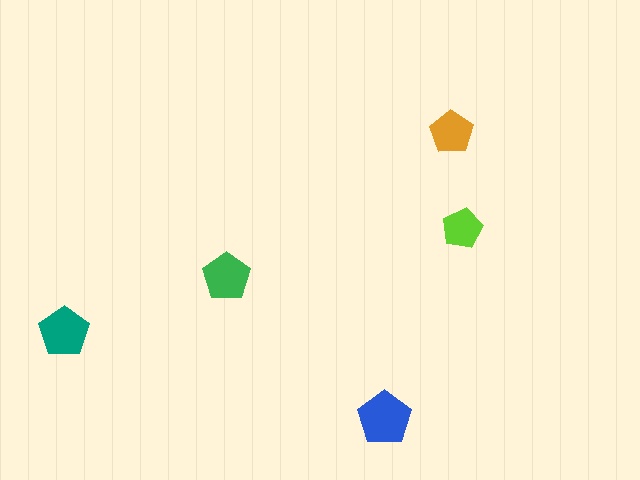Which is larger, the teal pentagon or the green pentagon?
The teal one.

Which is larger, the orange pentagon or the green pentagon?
The green one.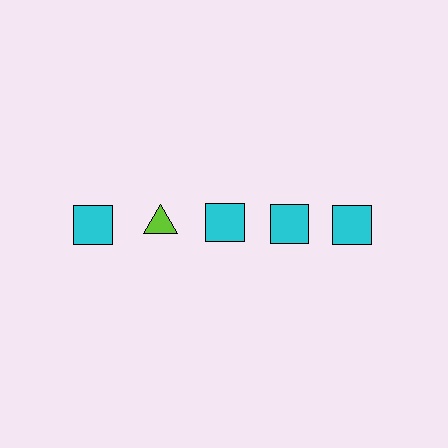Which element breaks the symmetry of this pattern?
The lime triangle in the top row, second from left column breaks the symmetry. All other shapes are cyan squares.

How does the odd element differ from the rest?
It differs in both color (lime instead of cyan) and shape (triangle instead of square).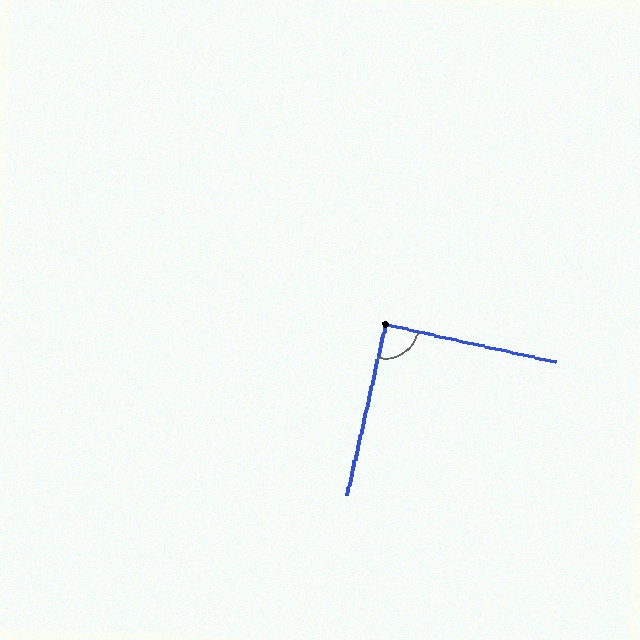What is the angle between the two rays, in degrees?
Approximately 90 degrees.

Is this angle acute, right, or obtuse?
It is approximately a right angle.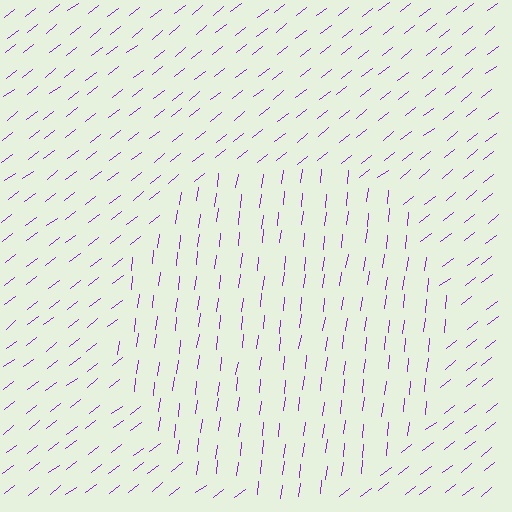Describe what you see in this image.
The image is filled with small purple line segments. A circle region in the image has lines oriented differently from the surrounding lines, creating a visible texture boundary.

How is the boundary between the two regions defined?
The boundary is defined purely by a change in line orientation (approximately 45 degrees difference). All lines are the same color and thickness.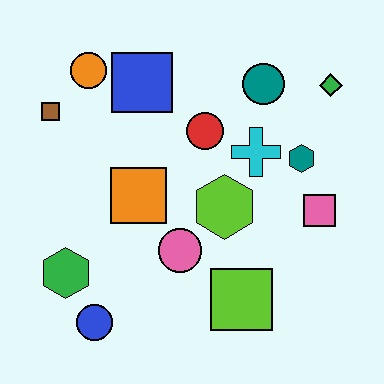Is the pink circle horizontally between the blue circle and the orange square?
No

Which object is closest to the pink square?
The teal hexagon is closest to the pink square.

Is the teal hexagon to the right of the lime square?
Yes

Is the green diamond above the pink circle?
Yes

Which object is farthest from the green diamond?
The blue circle is farthest from the green diamond.